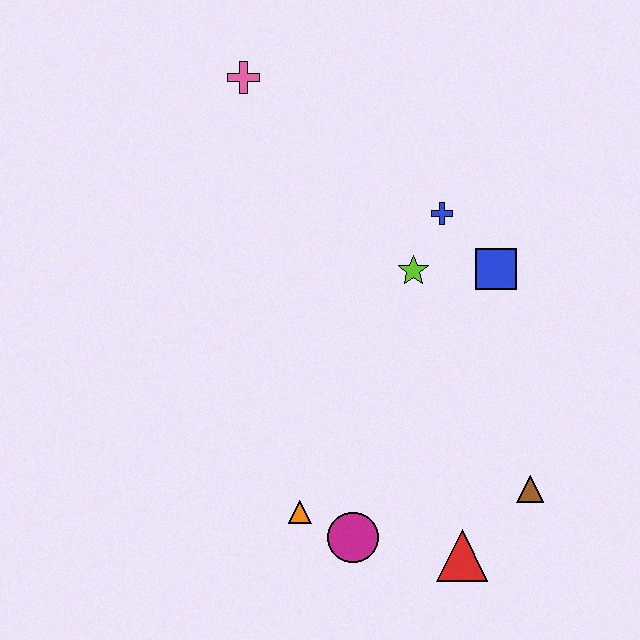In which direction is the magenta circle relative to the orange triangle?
The magenta circle is to the right of the orange triangle.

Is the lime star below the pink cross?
Yes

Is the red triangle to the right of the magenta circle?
Yes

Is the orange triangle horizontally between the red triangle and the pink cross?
Yes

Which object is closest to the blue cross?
The lime star is closest to the blue cross.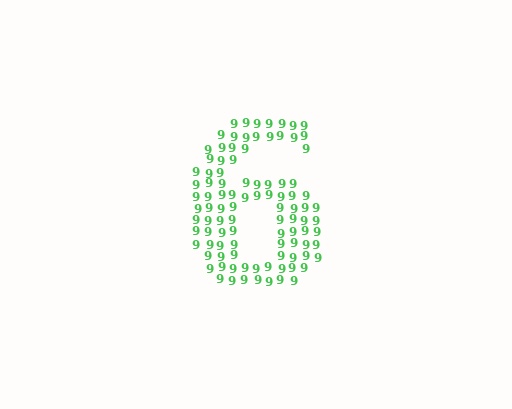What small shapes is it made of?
It is made of small digit 9's.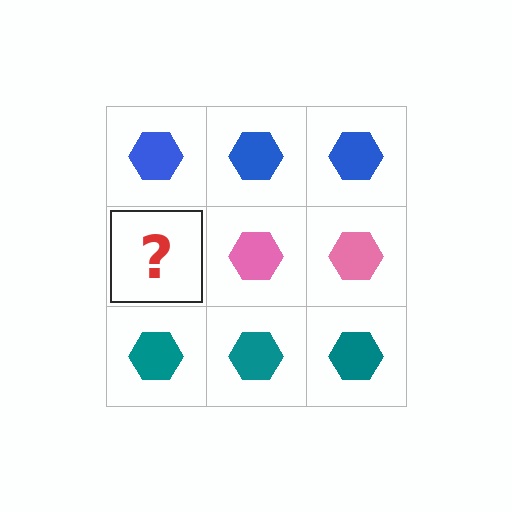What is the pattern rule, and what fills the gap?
The rule is that each row has a consistent color. The gap should be filled with a pink hexagon.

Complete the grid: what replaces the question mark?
The question mark should be replaced with a pink hexagon.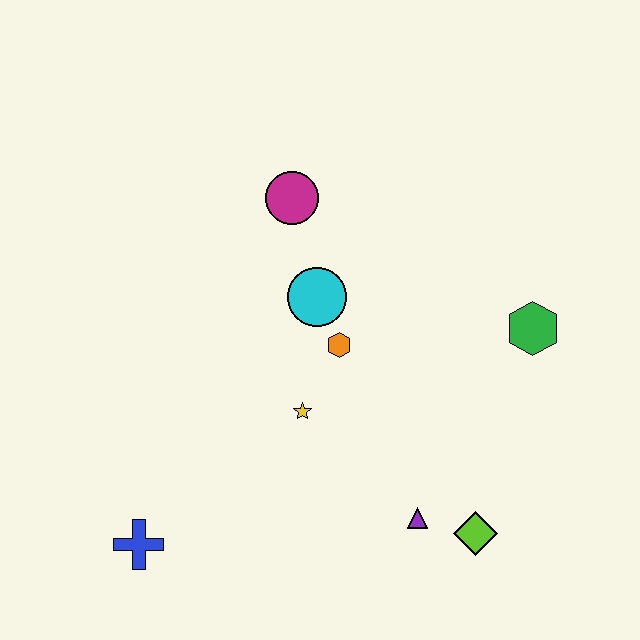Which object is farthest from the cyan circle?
The blue cross is farthest from the cyan circle.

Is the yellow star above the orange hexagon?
No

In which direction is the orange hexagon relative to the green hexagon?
The orange hexagon is to the left of the green hexagon.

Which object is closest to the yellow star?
The orange hexagon is closest to the yellow star.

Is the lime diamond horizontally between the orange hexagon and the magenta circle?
No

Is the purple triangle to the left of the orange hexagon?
No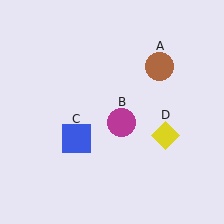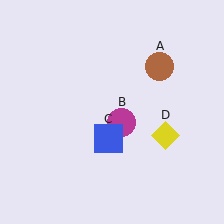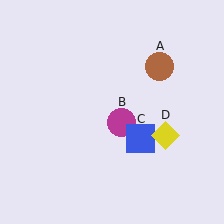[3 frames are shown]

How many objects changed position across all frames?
1 object changed position: blue square (object C).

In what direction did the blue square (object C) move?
The blue square (object C) moved right.